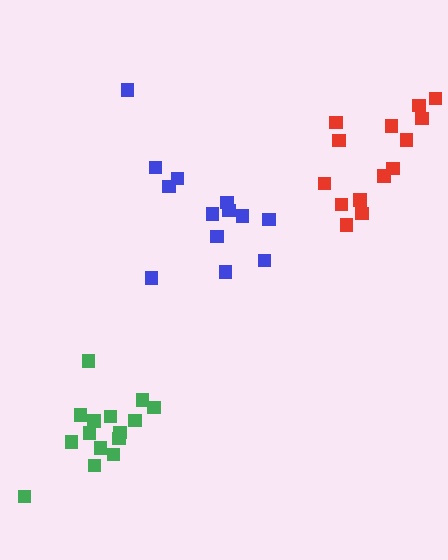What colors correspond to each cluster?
The clusters are colored: blue, green, red.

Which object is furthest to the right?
The red cluster is rightmost.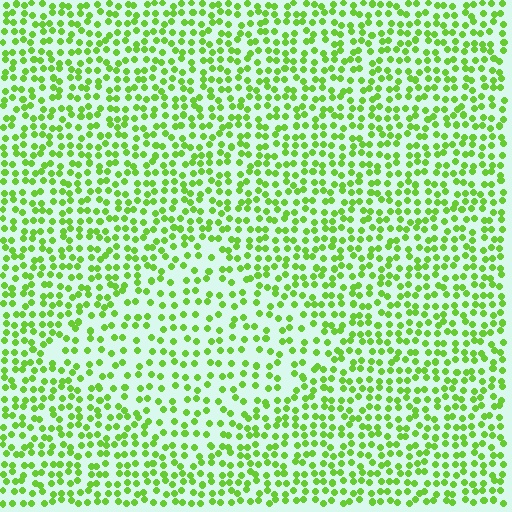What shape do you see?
I see a diamond.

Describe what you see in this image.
The image contains small lime elements arranged at two different densities. A diamond-shaped region is visible where the elements are less densely packed than the surrounding area.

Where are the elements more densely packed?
The elements are more densely packed outside the diamond boundary.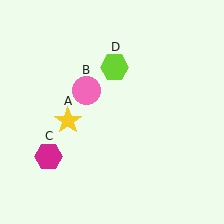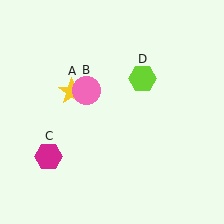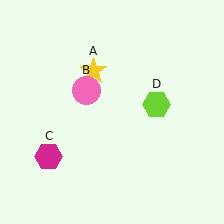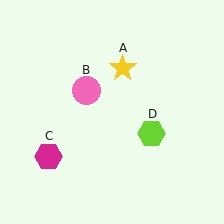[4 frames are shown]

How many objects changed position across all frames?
2 objects changed position: yellow star (object A), lime hexagon (object D).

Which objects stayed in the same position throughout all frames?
Pink circle (object B) and magenta hexagon (object C) remained stationary.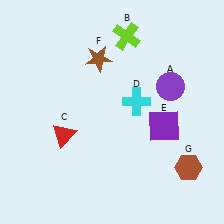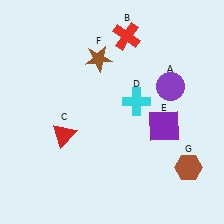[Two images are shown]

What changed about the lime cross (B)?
In Image 1, B is lime. In Image 2, it changed to red.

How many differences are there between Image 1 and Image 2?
There is 1 difference between the two images.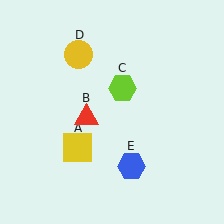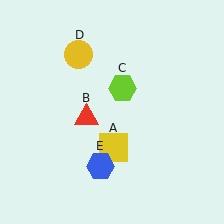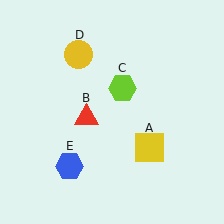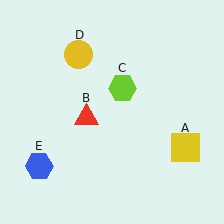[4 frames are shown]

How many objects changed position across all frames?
2 objects changed position: yellow square (object A), blue hexagon (object E).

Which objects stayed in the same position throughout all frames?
Red triangle (object B) and lime hexagon (object C) and yellow circle (object D) remained stationary.